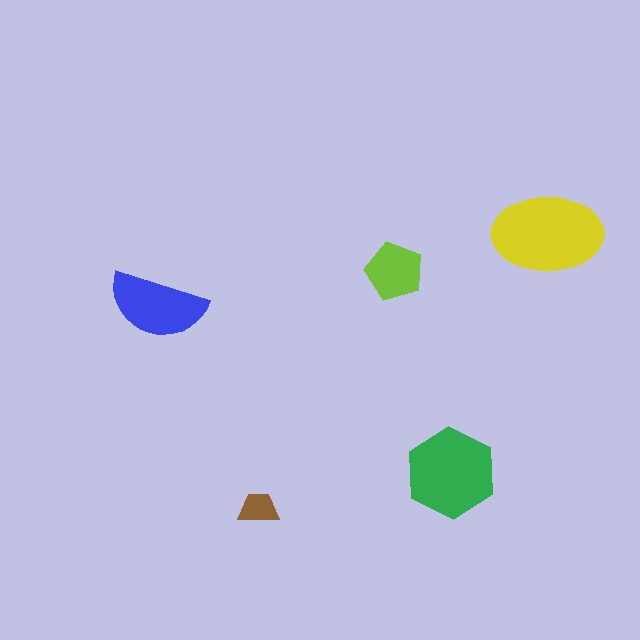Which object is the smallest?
The brown trapezoid.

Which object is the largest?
The yellow ellipse.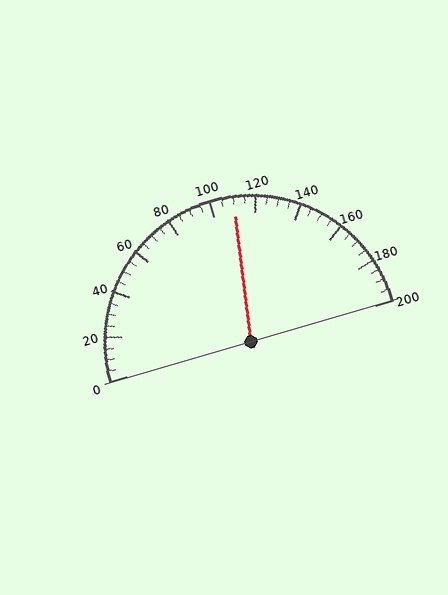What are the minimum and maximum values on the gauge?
The gauge ranges from 0 to 200.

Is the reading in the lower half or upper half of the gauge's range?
The reading is in the upper half of the range (0 to 200).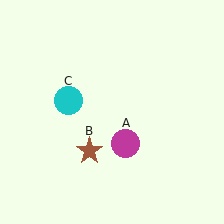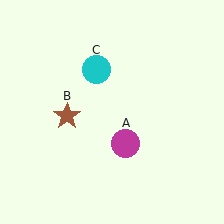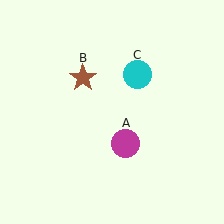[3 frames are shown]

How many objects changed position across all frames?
2 objects changed position: brown star (object B), cyan circle (object C).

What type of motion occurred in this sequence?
The brown star (object B), cyan circle (object C) rotated clockwise around the center of the scene.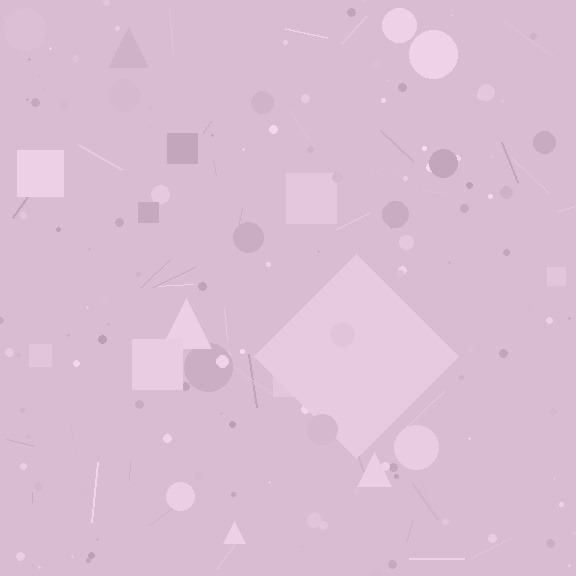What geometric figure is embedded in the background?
A diamond is embedded in the background.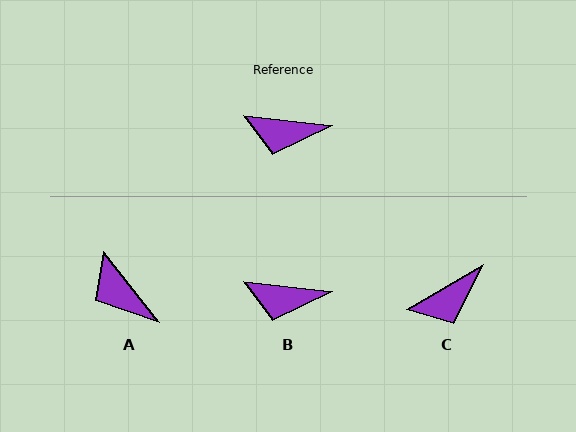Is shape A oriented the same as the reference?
No, it is off by about 46 degrees.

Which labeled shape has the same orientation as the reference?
B.